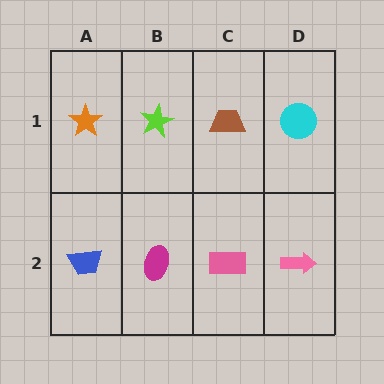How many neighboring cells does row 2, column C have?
3.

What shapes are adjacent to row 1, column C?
A pink rectangle (row 2, column C), a lime star (row 1, column B), a cyan circle (row 1, column D).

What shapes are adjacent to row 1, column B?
A magenta ellipse (row 2, column B), an orange star (row 1, column A), a brown trapezoid (row 1, column C).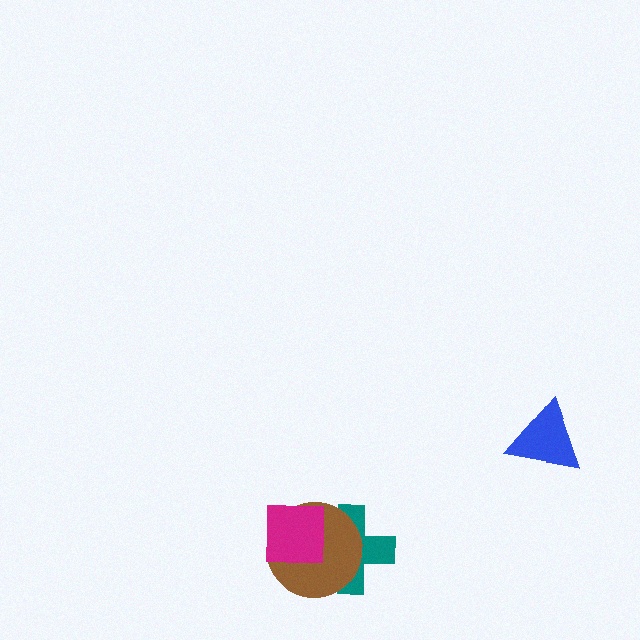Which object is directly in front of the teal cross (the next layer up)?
The brown circle is directly in front of the teal cross.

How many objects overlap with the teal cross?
2 objects overlap with the teal cross.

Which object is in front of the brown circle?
The magenta square is in front of the brown circle.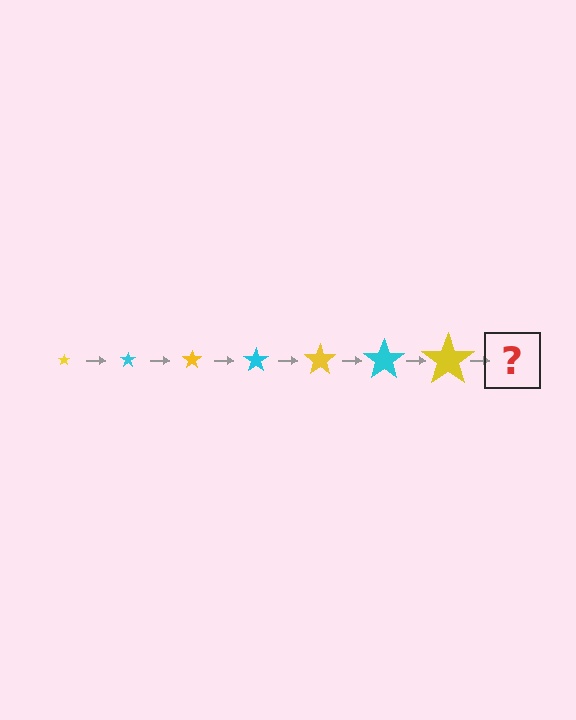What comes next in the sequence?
The next element should be a cyan star, larger than the previous one.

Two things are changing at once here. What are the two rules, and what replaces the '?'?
The two rules are that the star grows larger each step and the color cycles through yellow and cyan. The '?' should be a cyan star, larger than the previous one.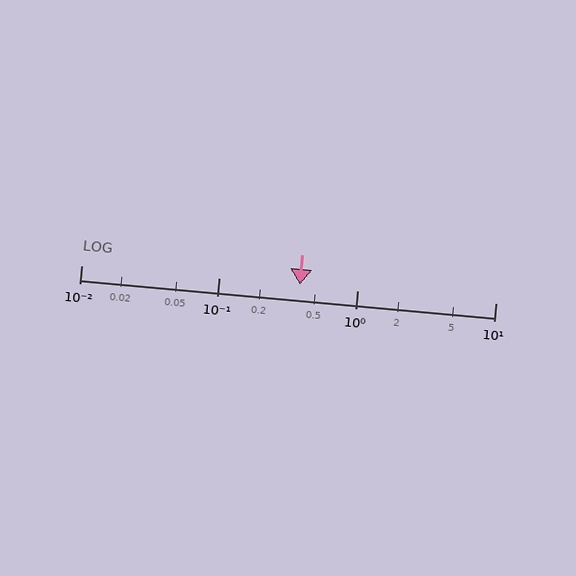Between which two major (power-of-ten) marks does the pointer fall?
The pointer is between 0.1 and 1.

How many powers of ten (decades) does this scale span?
The scale spans 3 decades, from 0.01 to 10.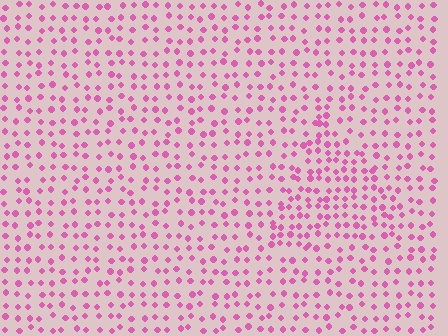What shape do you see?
I see a triangle.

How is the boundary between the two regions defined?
The boundary is defined by a change in element density (approximately 1.6x ratio). All elements are the same color, size, and shape.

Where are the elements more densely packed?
The elements are more densely packed inside the triangle boundary.